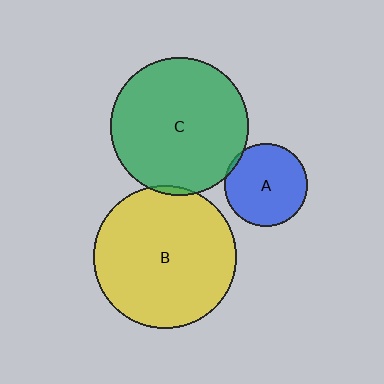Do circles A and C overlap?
Yes.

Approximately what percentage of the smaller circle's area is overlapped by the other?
Approximately 5%.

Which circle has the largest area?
Circle B (yellow).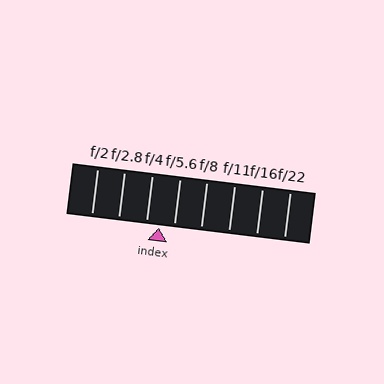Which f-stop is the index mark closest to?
The index mark is closest to f/4.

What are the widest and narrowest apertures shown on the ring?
The widest aperture shown is f/2 and the narrowest is f/22.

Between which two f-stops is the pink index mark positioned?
The index mark is between f/4 and f/5.6.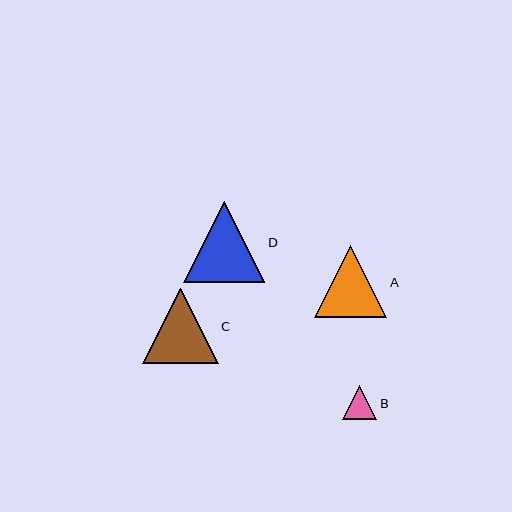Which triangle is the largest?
Triangle D is the largest with a size of approximately 81 pixels.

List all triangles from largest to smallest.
From largest to smallest: D, C, A, B.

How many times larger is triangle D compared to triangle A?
Triangle D is approximately 1.1 times the size of triangle A.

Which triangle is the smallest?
Triangle B is the smallest with a size of approximately 34 pixels.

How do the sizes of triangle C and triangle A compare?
Triangle C and triangle A are approximately the same size.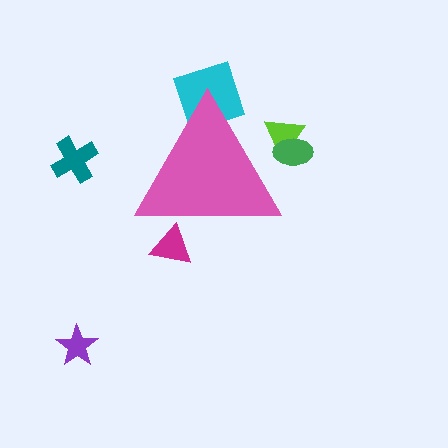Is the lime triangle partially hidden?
Yes, the lime triangle is partially hidden behind the pink triangle.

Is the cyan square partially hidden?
Yes, the cyan square is partially hidden behind the pink triangle.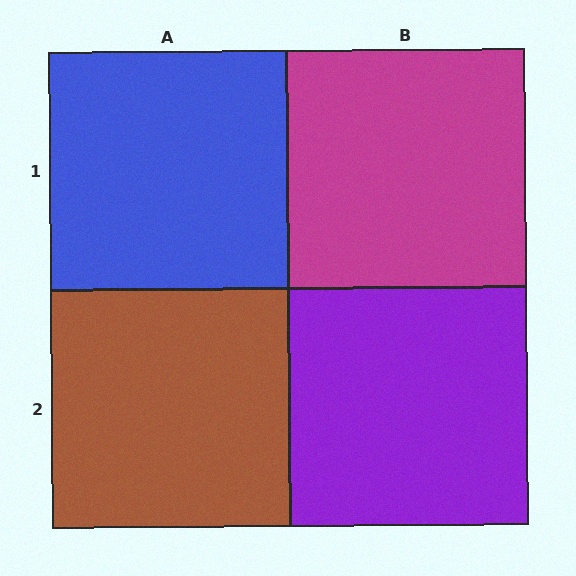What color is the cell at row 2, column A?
Brown.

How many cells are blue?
1 cell is blue.